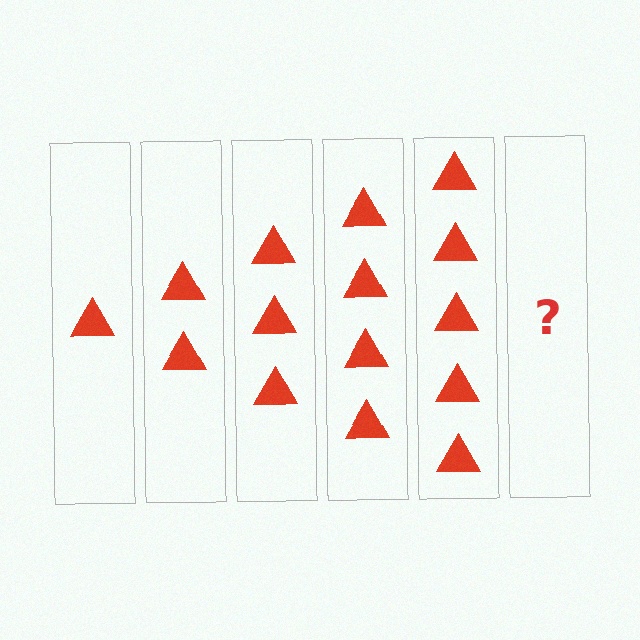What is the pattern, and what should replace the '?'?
The pattern is that each step adds one more triangle. The '?' should be 6 triangles.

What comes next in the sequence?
The next element should be 6 triangles.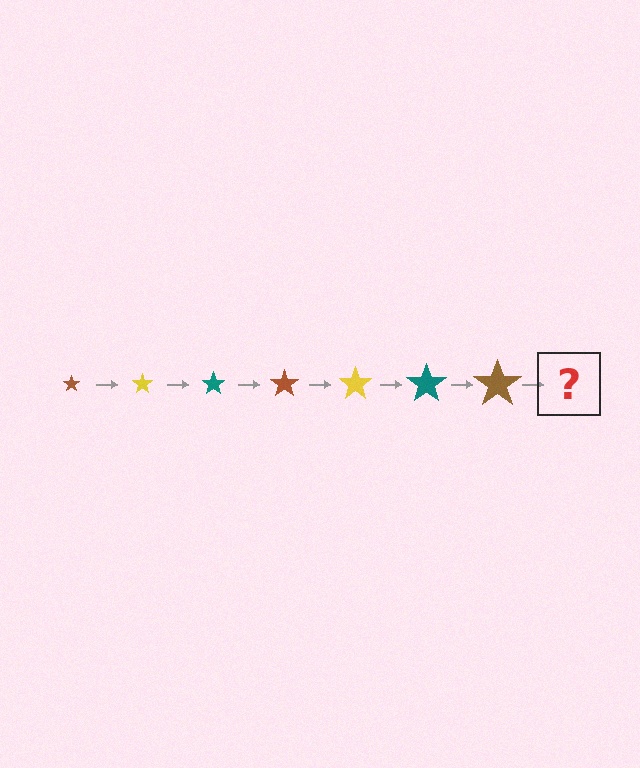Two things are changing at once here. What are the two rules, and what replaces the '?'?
The two rules are that the star grows larger each step and the color cycles through brown, yellow, and teal. The '?' should be a yellow star, larger than the previous one.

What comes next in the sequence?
The next element should be a yellow star, larger than the previous one.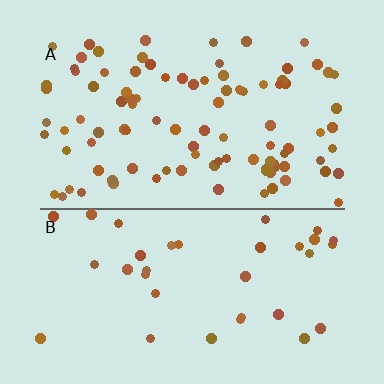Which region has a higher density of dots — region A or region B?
A (the top).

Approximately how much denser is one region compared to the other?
Approximately 2.7× — region A over region B.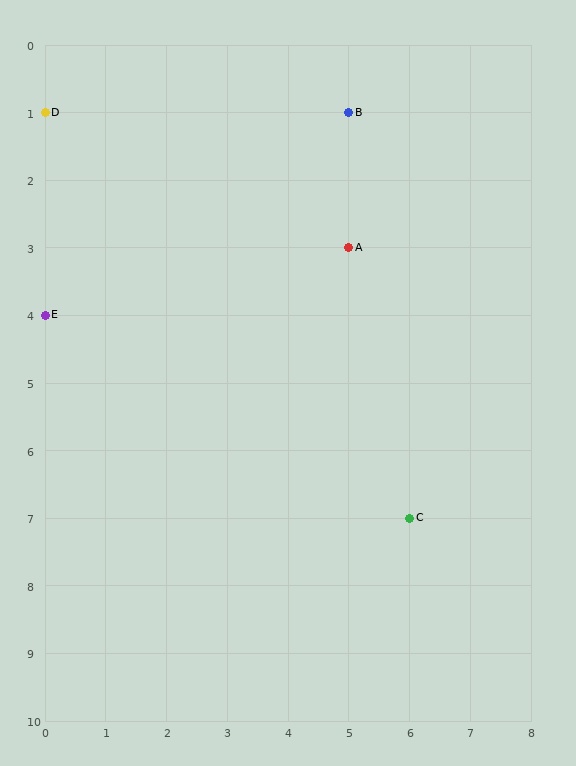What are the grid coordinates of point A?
Point A is at grid coordinates (5, 3).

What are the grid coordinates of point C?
Point C is at grid coordinates (6, 7).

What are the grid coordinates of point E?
Point E is at grid coordinates (0, 4).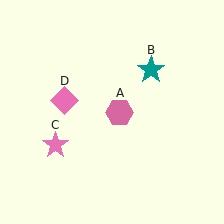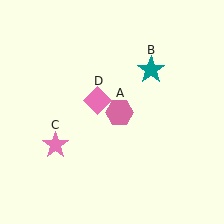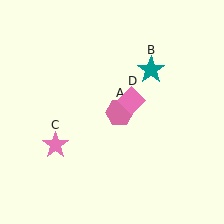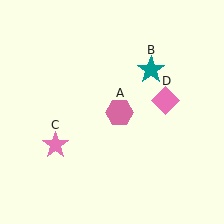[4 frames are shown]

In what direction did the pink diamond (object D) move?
The pink diamond (object D) moved right.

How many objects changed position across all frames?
1 object changed position: pink diamond (object D).